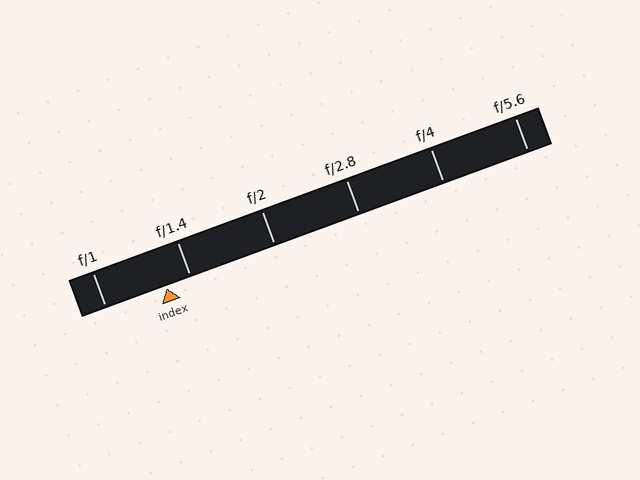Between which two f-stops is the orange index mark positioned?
The index mark is between f/1 and f/1.4.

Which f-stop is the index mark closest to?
The index mark is closest to f/1.4.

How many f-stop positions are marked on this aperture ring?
There are 6 f-stop positions marked.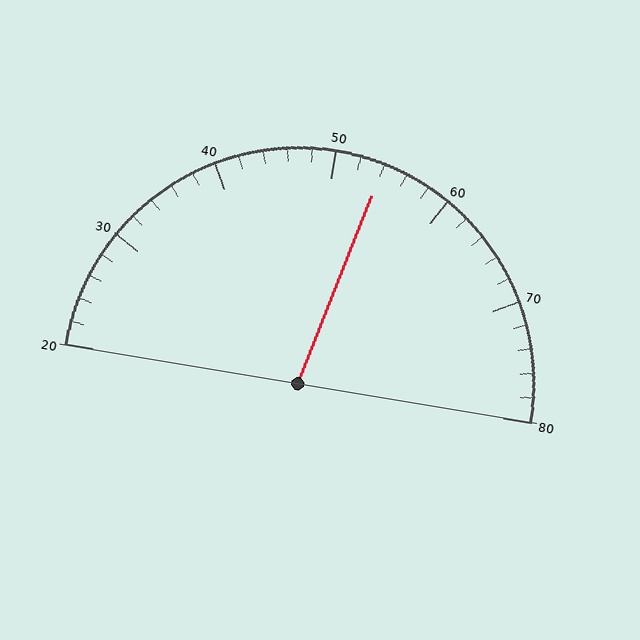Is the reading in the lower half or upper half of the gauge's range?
The reading is in the upper half of the range (20 to 80).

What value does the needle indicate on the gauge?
The needle indicates approximately 54.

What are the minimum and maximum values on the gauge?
The gauge ranges from 20 to 80.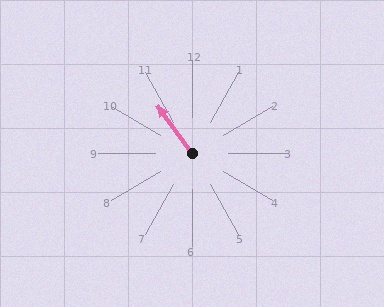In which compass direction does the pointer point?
Northwest.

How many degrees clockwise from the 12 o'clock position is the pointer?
Approximately 324 degrees.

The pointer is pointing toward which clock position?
Roughly 11 o'clock.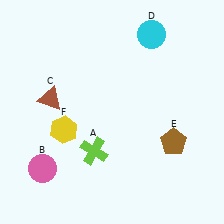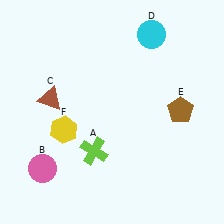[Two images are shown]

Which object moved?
The brown pentagon (E) moved up.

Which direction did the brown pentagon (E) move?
The brown pentagon (E) moved up.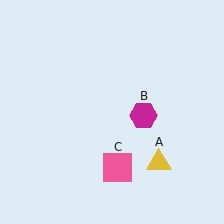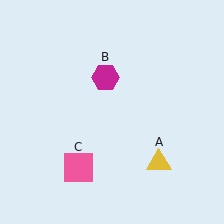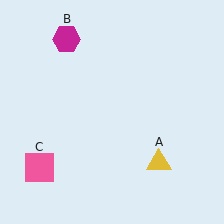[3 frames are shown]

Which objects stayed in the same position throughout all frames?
Yellow triangle (object A) remained stationary.